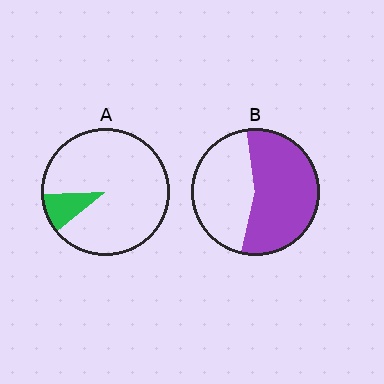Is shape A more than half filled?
No.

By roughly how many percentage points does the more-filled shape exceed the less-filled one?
By roughly 45 percentage points (B over A).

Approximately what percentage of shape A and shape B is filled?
A is approximately 10% and B is approximately 55%.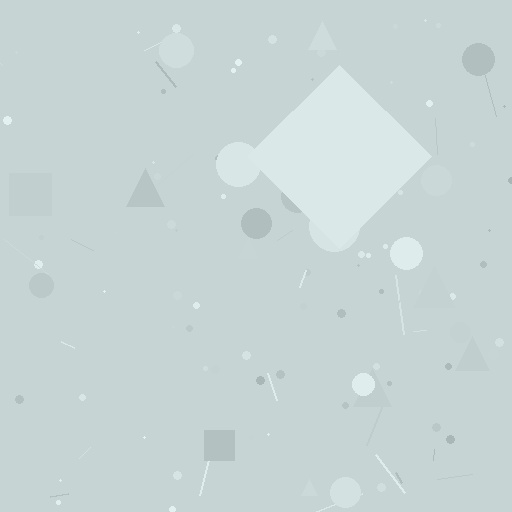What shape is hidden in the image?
A diamond is hidden in the image.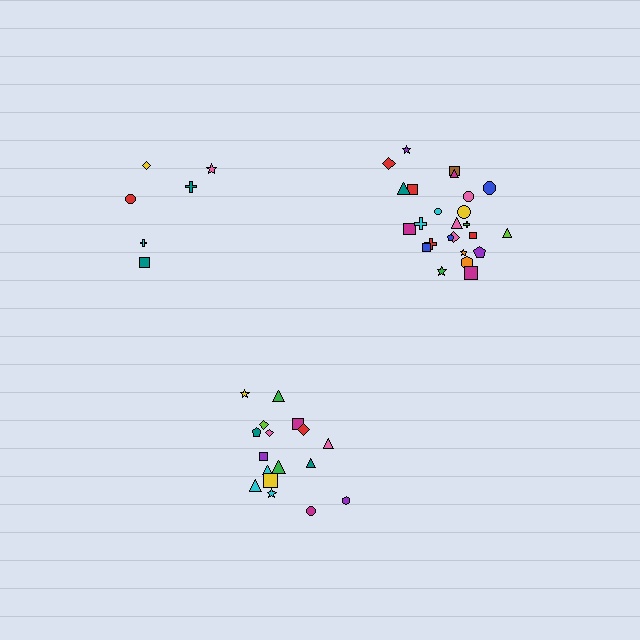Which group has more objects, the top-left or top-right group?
The top-right group.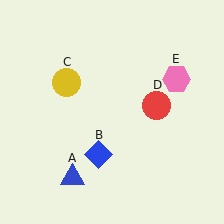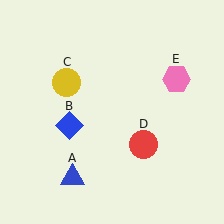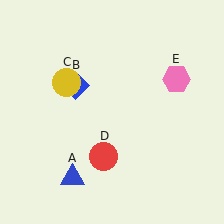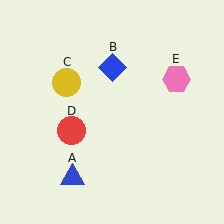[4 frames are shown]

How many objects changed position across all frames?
2 objects changed position: blue diamond (object B), red circle (object D).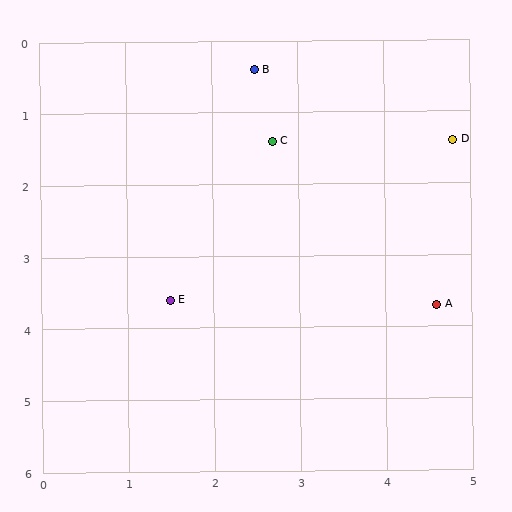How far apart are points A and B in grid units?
Points A and B are about 3.9 grid units apart.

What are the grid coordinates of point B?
Point B is at approximately (2.5, 0.4).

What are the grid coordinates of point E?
Point E is at approximately (1.5, 3.6).